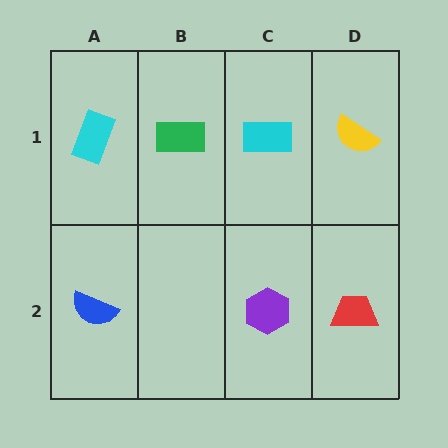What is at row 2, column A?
A blue semicircle.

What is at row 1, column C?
A cyan rectangle.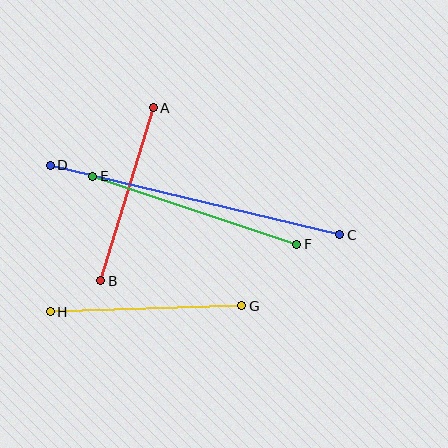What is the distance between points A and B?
The distance is approximately 181 pixels.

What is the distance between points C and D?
The distance is approximately 298 pixels.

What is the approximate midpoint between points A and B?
The midpoint is at approximately (127, 194) pixels.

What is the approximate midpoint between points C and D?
The midpoint is at approximately (195, 200) pixels.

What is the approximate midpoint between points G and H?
The midpoint is at approximately (146, 309) pixels.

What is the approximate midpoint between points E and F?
The midpoint is at approximately (195, 210) pixels.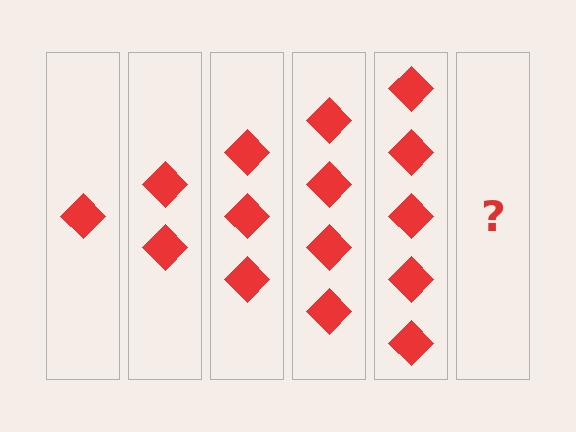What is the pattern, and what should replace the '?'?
The pattern is that each step adds one more diamond. The '?' should be 6 diamonds.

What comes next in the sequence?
The next element should be 6 diamonds.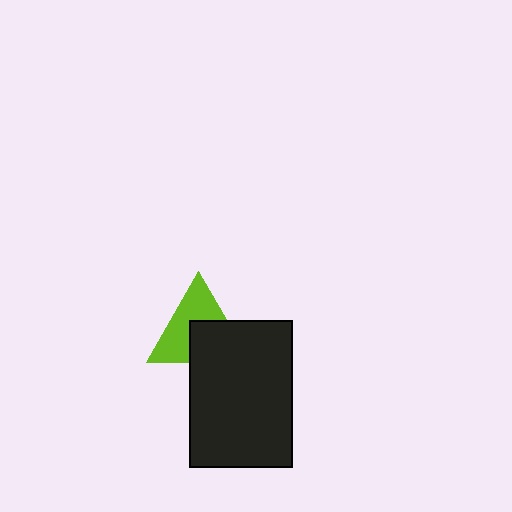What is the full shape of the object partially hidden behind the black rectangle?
The partially hidden object is a lime triangle.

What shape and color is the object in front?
The object in front is a black rectangle.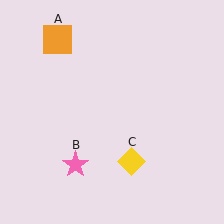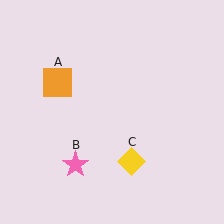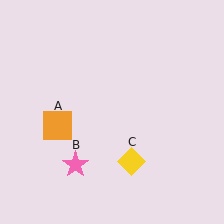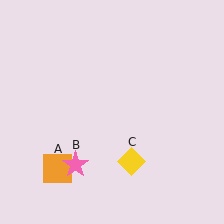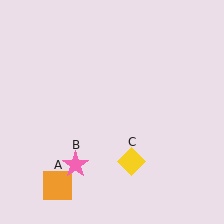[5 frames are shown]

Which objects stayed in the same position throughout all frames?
Pink star (object B) and yellow diamond (object C) remained stationary.